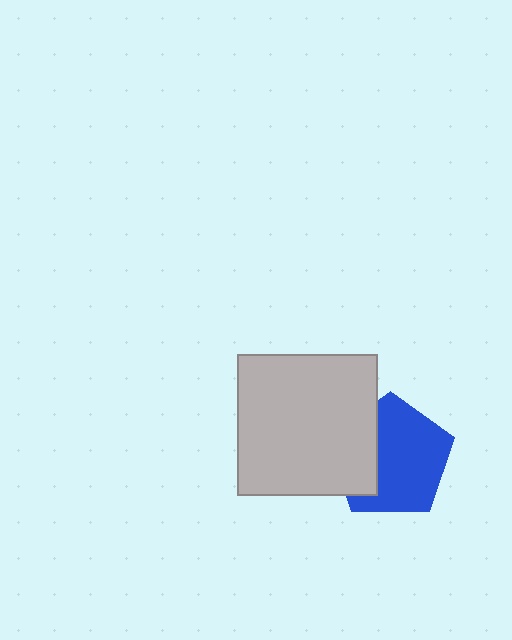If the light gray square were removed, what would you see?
You would see the complete blue pentagon.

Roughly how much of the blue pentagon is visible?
Most of it is visible (roughly 69%).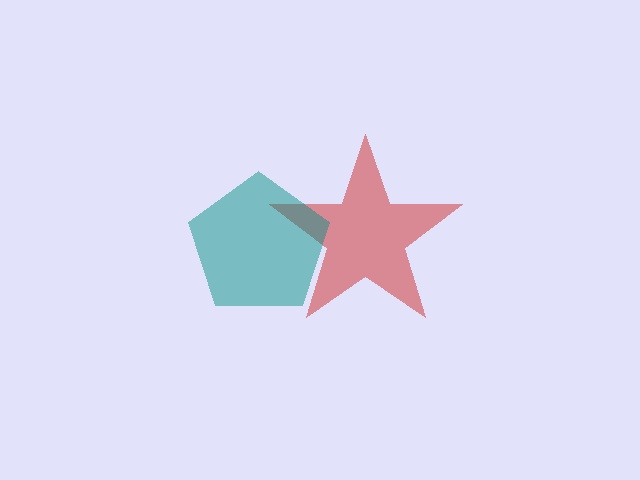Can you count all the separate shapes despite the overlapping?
Yes, there are 2 separate shapes.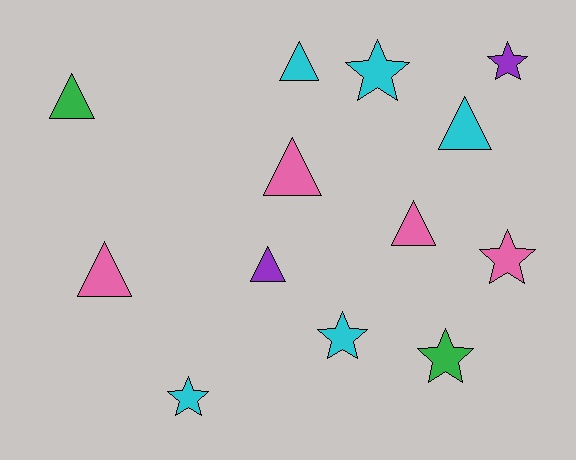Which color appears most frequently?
Cyan, with 5 objects.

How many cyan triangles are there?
There are 2 cyan triangles.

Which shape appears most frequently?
Triangle, with 7 objects.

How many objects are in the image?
There are 13 objects.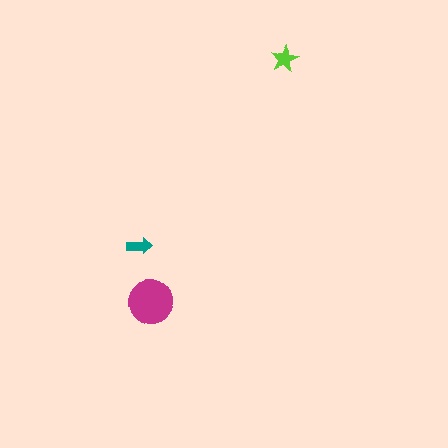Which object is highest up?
The lime star is topmost.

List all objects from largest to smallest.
The magenta circle, the lime star, the teal arrow.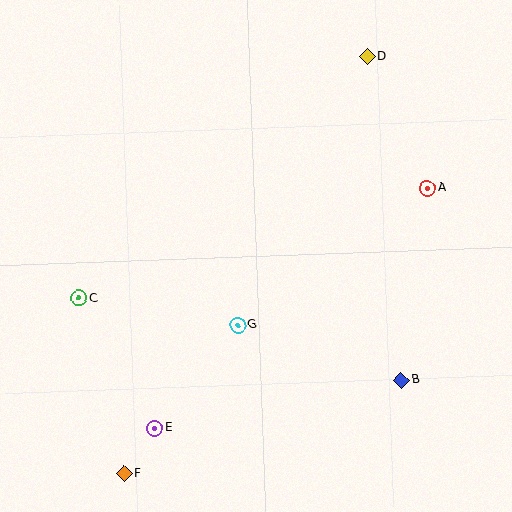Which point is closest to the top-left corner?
Point C is closest to the top-left corner.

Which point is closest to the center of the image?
Point G at (238, 325) is closest to the center.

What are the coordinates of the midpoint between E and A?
The midpoint between E and A is at (291, 308).